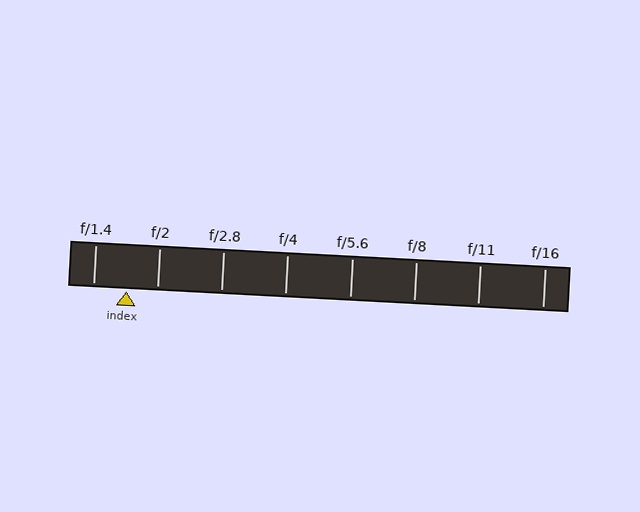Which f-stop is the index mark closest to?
The index mark is closest to f/2.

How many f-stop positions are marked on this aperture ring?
There are 8 f-stop positions marked.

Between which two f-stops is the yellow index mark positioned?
The index mark is between f/1.4 and f/2.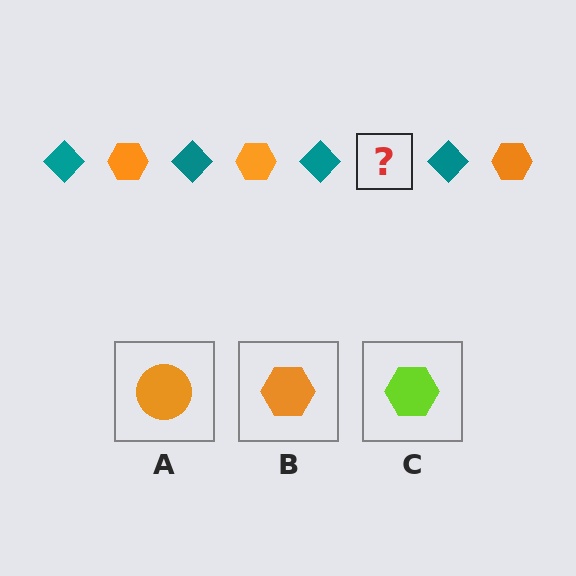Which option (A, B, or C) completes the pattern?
B.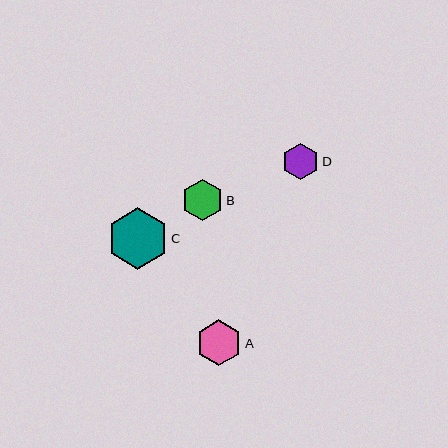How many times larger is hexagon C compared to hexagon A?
Hexagon C is approximately 1.3 times the size of hexagon A.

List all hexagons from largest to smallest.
From largest to smallest: C, A, B, D.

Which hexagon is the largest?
Hexagon C is the largest with a size of approximately 61 pixels.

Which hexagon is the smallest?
Hexagon D is the smallest with a size of approximately 37 pixels.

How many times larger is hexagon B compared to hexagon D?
Hexagon B is approximately 1.1 times the size of hexagon D.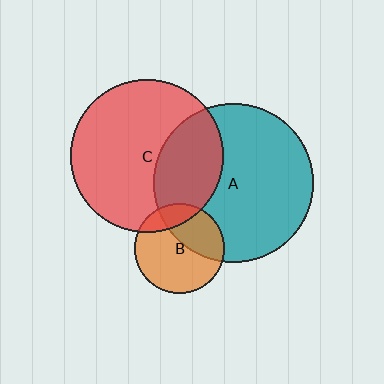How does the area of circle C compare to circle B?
Approximately 2.9 times.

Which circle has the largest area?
Circle A (teal).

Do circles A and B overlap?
Yes.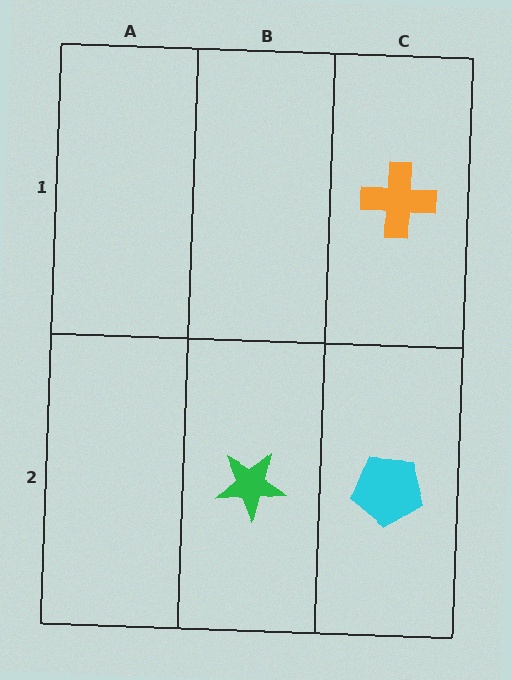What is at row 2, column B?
A green star.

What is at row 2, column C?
A cyan pentagon.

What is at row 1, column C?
An orange cross.